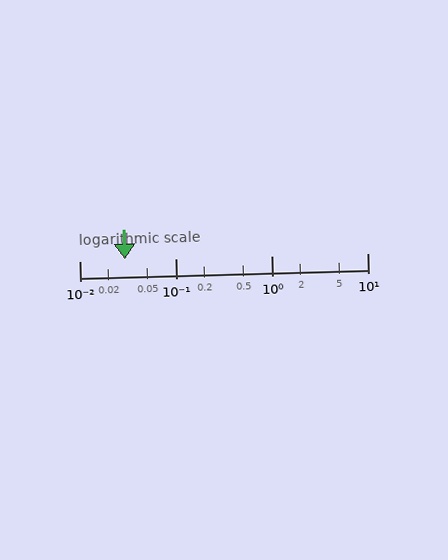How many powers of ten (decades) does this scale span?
The scale spans 3 decades, from 0.01 to 10.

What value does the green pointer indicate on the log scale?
The pointer indicates approximately 0.03.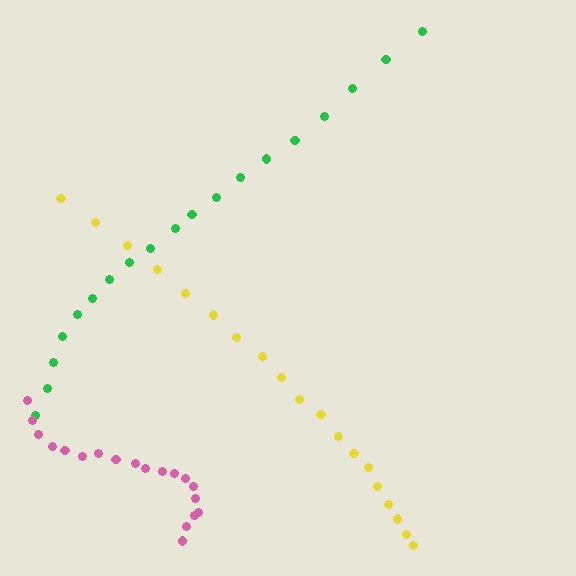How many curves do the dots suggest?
There are 3 distinct paths.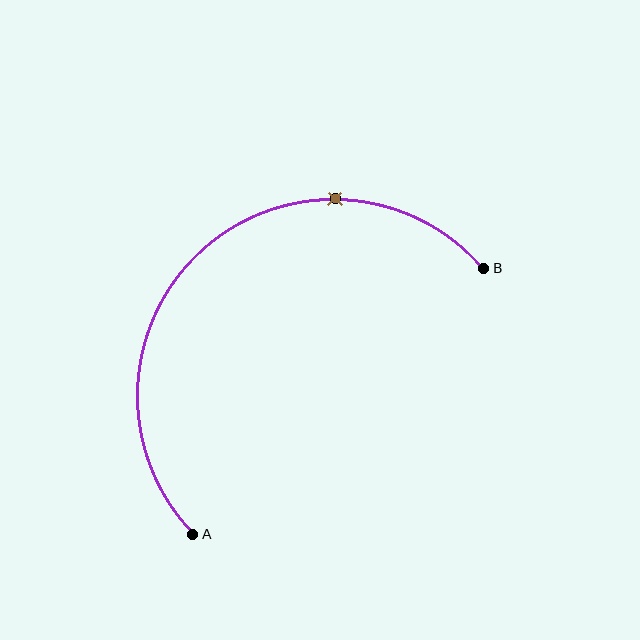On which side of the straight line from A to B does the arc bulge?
The arc bulges above and to the left of the straight line connecting A and B.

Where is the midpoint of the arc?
The arc midpoint is the point on the curve farthest from the straight line joining A and B. It sits above and to the left of that line.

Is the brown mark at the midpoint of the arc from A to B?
No. The brown mark lies on the arc but is closer to endpoint B. The arc midpoint would be at the point on the curve equidistant along the arc from both A and B.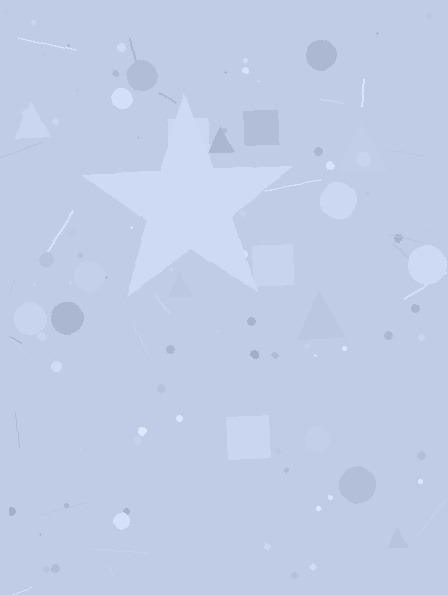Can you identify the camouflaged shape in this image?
The camouflaged shape is a star.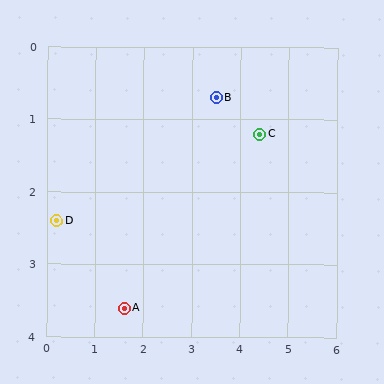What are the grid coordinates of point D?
Point D is at approximately (0.2, 2.4).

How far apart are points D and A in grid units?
Points D and A are about 1.8 grid units apart.